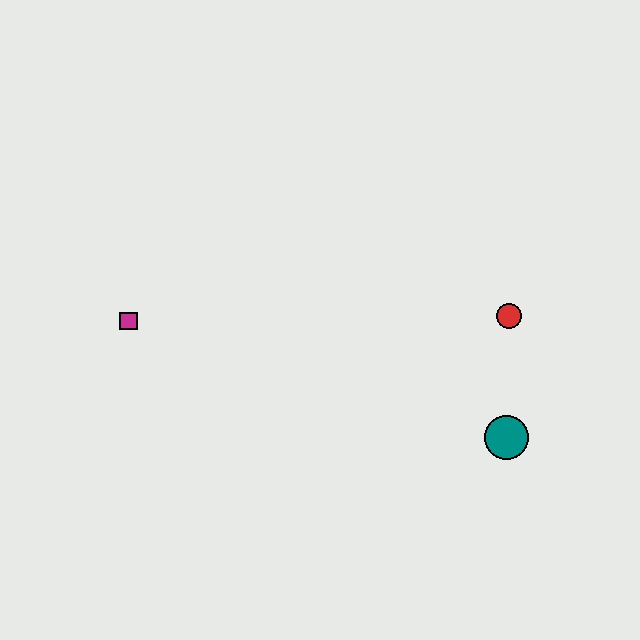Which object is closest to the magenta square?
The red circle is closest to the magenta square.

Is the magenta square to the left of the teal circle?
Yes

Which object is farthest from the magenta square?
The teal circle is farthest from the magenta square.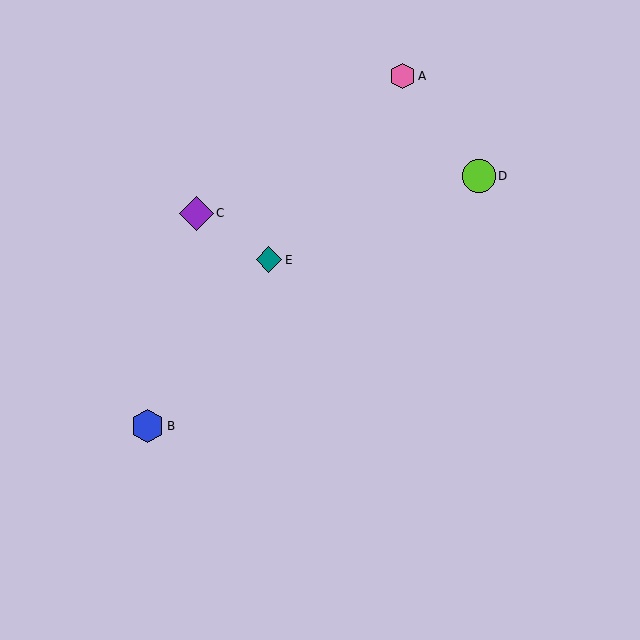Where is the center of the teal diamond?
The center of the teal diamond is at (269, 260).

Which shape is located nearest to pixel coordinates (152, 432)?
The blue hexagon (labeled B) at (147, 426) is nearest to that location.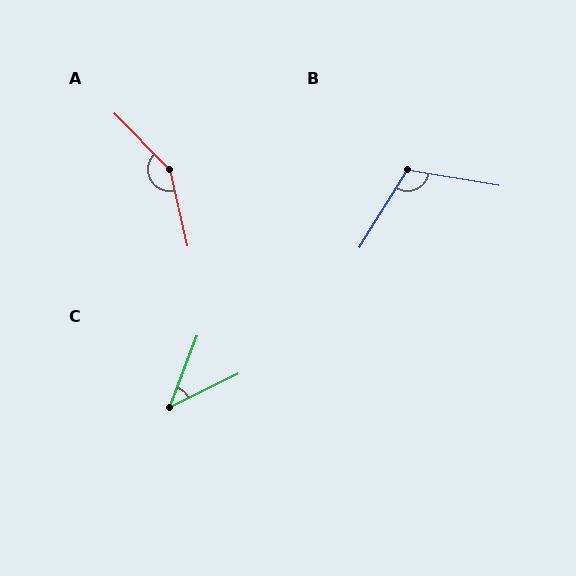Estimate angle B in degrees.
Approximately 112 degrees.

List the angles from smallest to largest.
C (43°), B (112°), A (148°).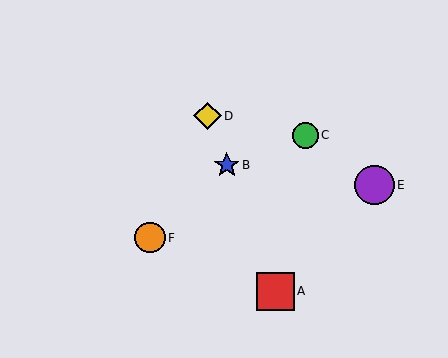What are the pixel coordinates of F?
Object F is at (150, 238).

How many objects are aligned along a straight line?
3 objects (A, B, D) are aligned along a straight line.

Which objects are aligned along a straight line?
Objects A, B, D are aligned along a straight line.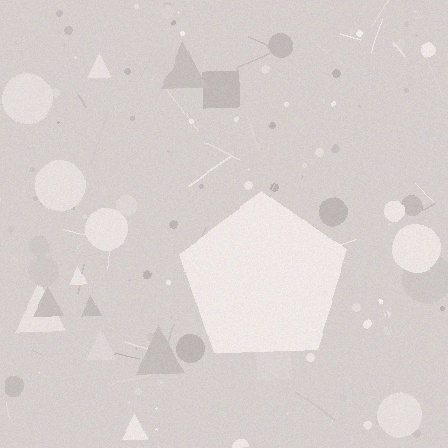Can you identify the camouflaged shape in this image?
The camouflaged shape is a pentagon.